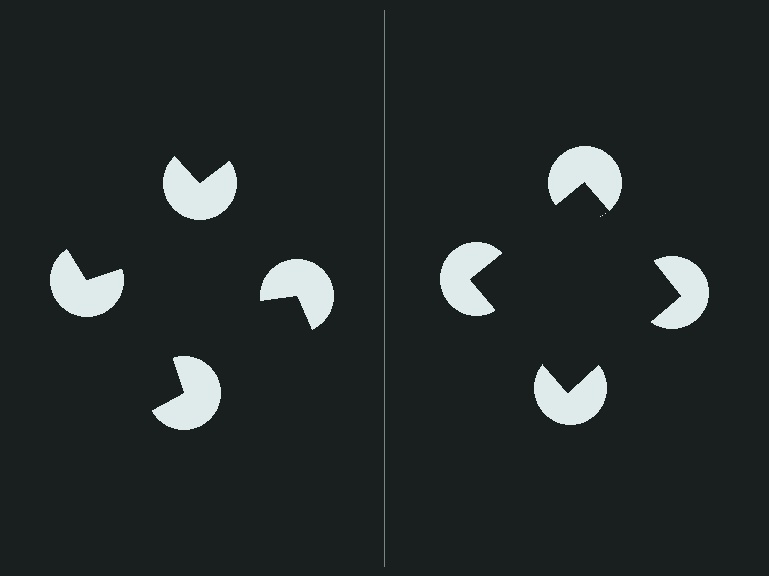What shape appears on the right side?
An illusory square.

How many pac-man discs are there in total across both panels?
8 — 4 on each side.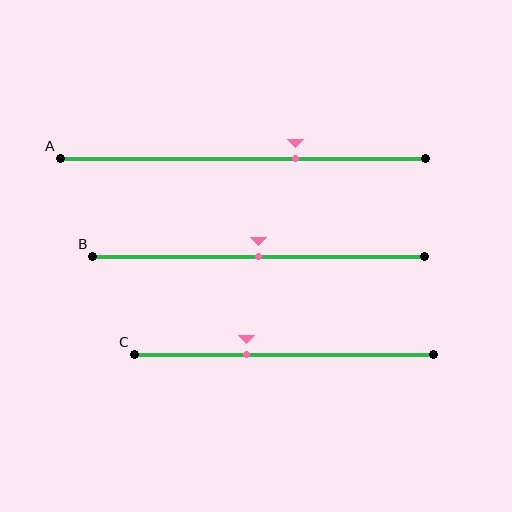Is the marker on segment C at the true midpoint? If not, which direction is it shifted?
No, the marker on segment C is shifted to the left by about 12% of the segment length.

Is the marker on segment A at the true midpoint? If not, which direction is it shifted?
No, the marker on segment A is shifted to the right by about 15% of the segment length.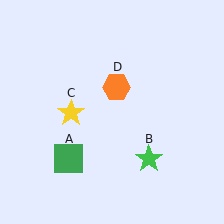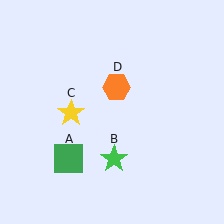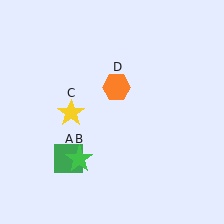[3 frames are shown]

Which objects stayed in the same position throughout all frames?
Green square (object A) and yellow star (object C) and orange hexagon (object D) remained stationary.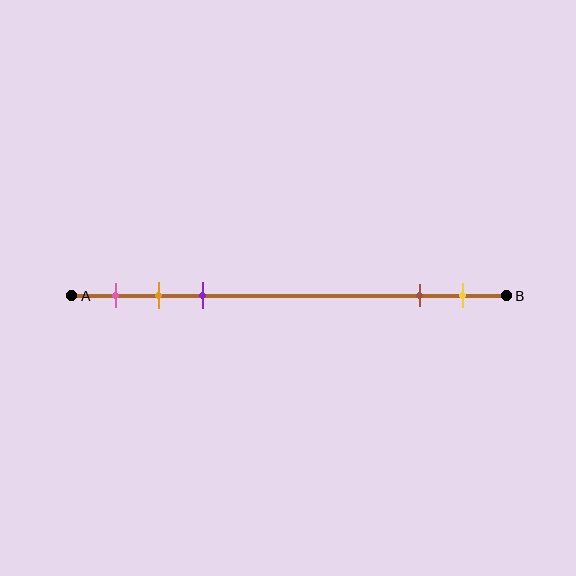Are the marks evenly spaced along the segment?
No, the marks are not evenly spaced.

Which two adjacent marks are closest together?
The orange and purple marks are the closest adjacent pair.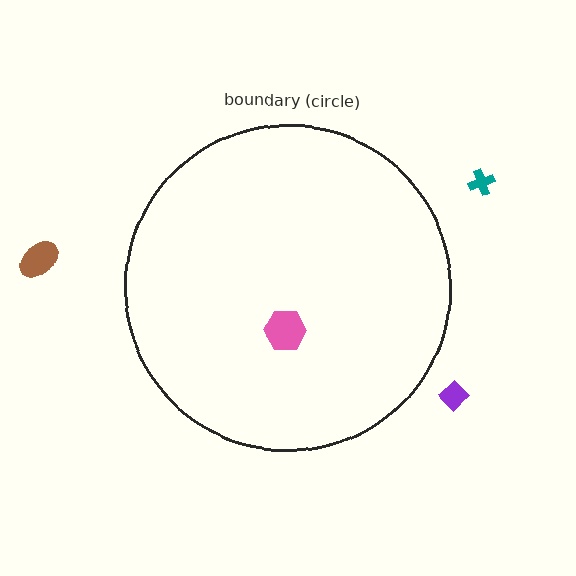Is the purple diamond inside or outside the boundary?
Outside.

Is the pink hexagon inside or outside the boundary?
Inside.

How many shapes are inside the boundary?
1 inside, 3 outside.